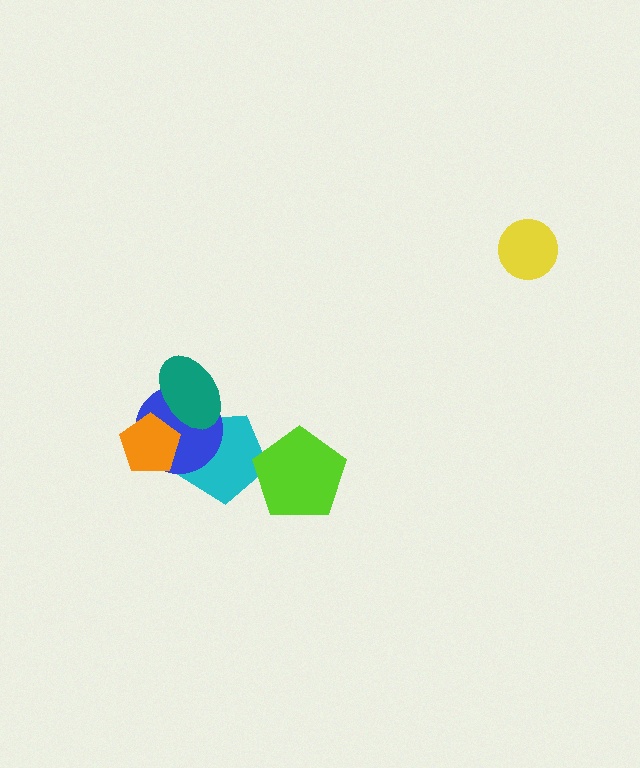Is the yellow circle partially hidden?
No, no other shape covers it.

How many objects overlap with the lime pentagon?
1 object overlaps with the lime pentagon.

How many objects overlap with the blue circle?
3 objects overlap with the blue circle.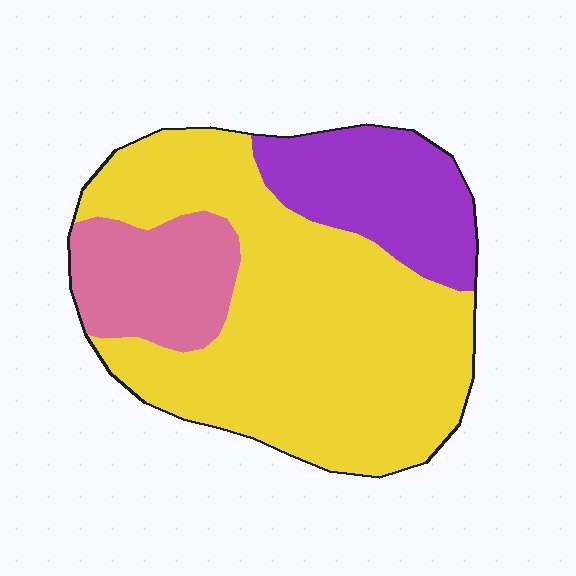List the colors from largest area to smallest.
From largest to smallest: yellow, purple, pink.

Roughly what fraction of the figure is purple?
Purple covers around 20% of the figure.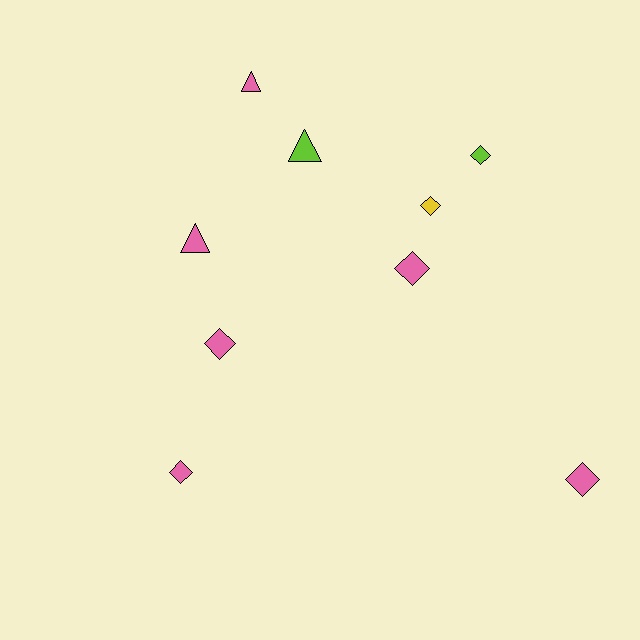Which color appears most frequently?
Pink, with 6 objects.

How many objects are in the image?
There are 9 objects.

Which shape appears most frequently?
Diamond, with 6 objects.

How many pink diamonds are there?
There are 4 pink diamonds.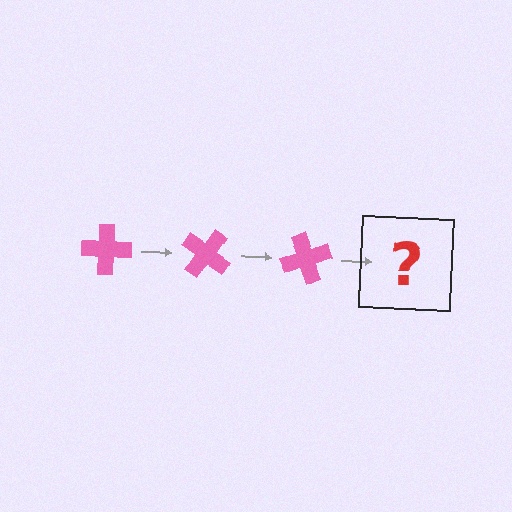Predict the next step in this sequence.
The next step is a pink cross rotated 105 degrees.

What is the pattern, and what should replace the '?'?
The pattern is that the cross rotates 35 degrees each step. The '?' should be a pink cross rotated 105 degrees.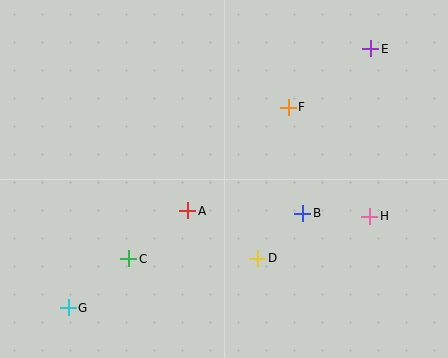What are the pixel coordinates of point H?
Point H is at (370, 216).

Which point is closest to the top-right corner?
Point E is closest to the top-right corner.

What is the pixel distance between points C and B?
The distance between C and B is 179 pixels.